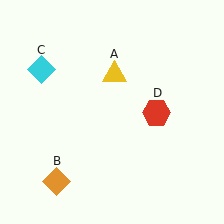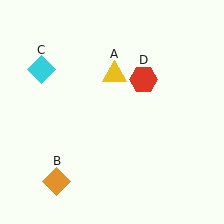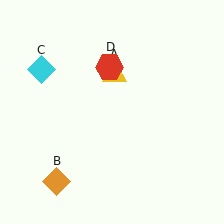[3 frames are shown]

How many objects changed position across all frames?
1 object changed position: red hexagon (object D).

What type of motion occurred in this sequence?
The red hexagon (object D) rotated counterclockwise around the center of the scene.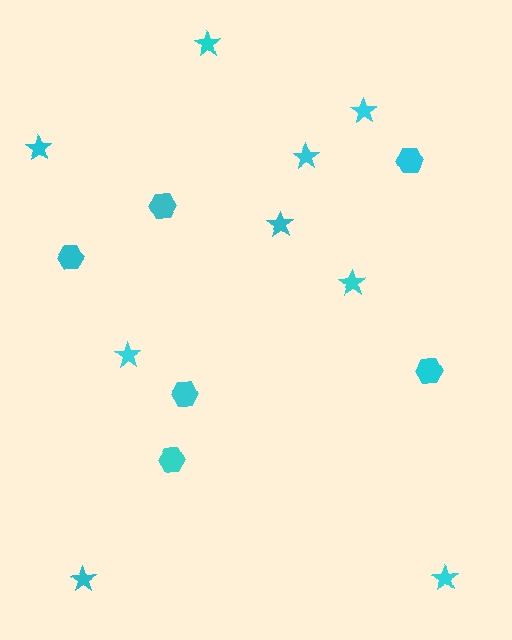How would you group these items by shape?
There are 2 groups: one group of stars (9) and one group of hexagons (6).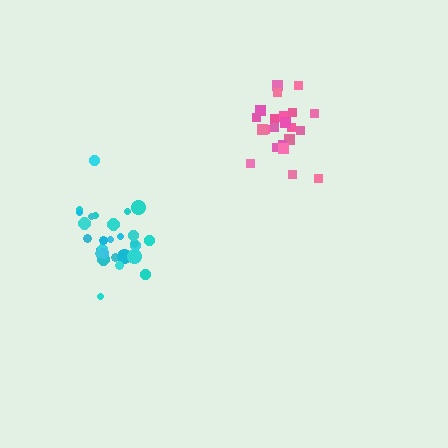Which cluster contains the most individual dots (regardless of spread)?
Cyan (29).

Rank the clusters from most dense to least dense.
cyan, pink.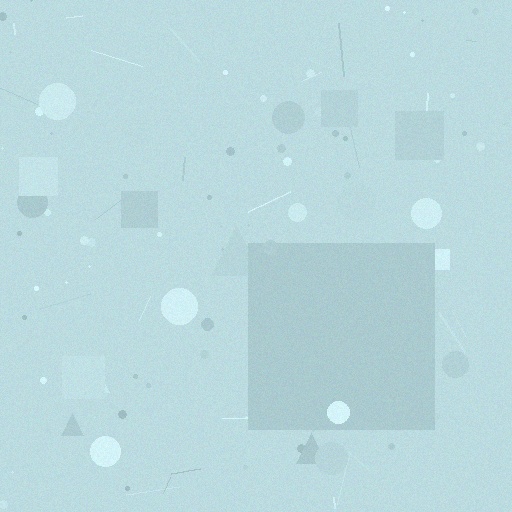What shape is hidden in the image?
A square is hidden in the image.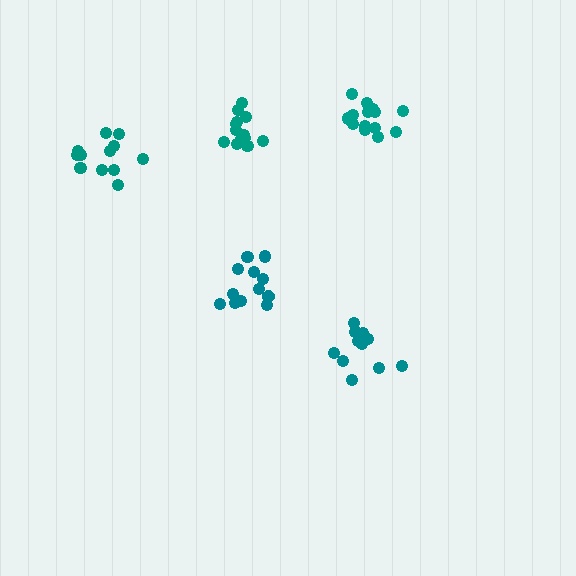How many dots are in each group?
Group 1: 11 dots, Group 2: 12 dots, Group 3: 14 dots, Group 4: 12 dots, Group 5: 13 dots (62 total).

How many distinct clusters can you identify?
There are 5 distinct clusters.